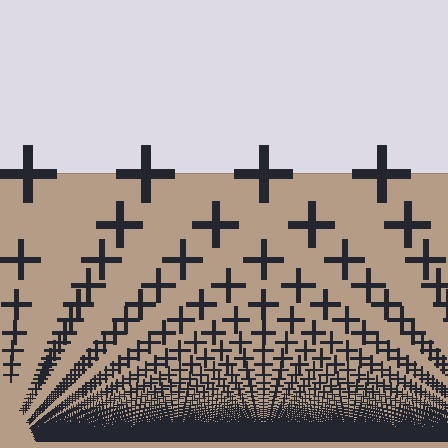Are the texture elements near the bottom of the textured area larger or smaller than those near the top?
Smaller. The gradient is inverted — elements near the bottom are smaller and denser.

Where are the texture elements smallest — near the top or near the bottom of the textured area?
Near the bottom.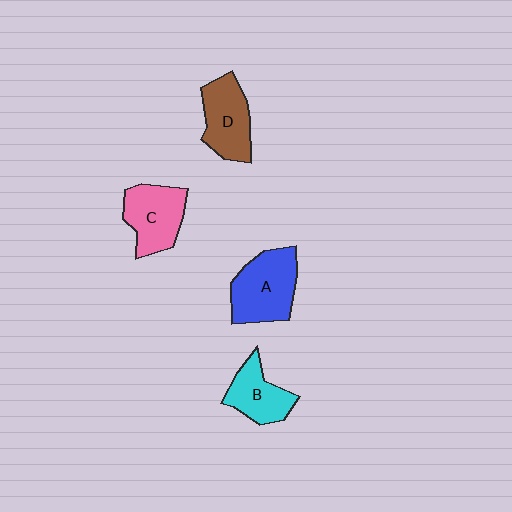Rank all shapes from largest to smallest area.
From largest to smallest: A (blue), C (pink), D (brown), B (cyan).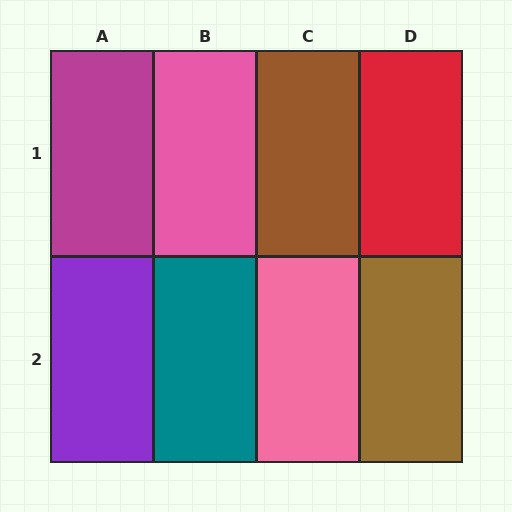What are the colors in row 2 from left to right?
Purple, teal, pink, brown.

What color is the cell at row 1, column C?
Brown.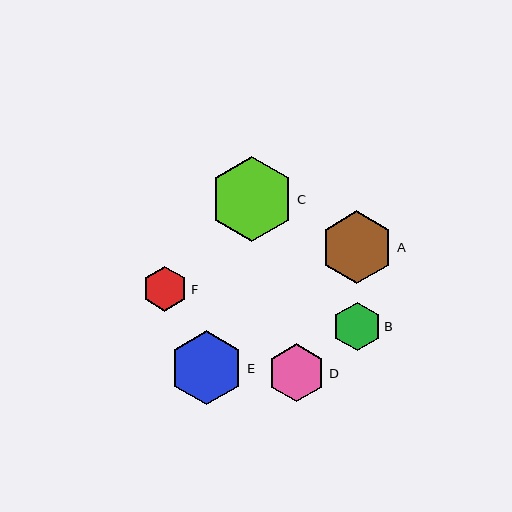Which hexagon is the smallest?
Hexagon F is the smallest with a size of approximately 45 pixels.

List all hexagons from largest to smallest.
From largest to smallest: C, E, A, D, B, F.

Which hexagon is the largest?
Hexagon C is the largest with a size of approximately 85 pixels.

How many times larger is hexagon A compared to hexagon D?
Hexagon A is approximately 1.3 times the size of hexagon D.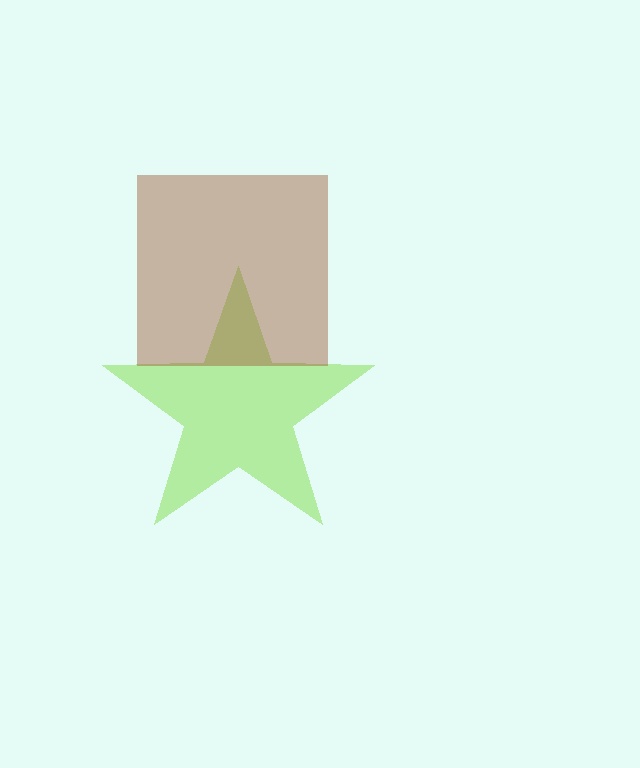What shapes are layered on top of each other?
The layered shapes are: a lime star, a brown square.